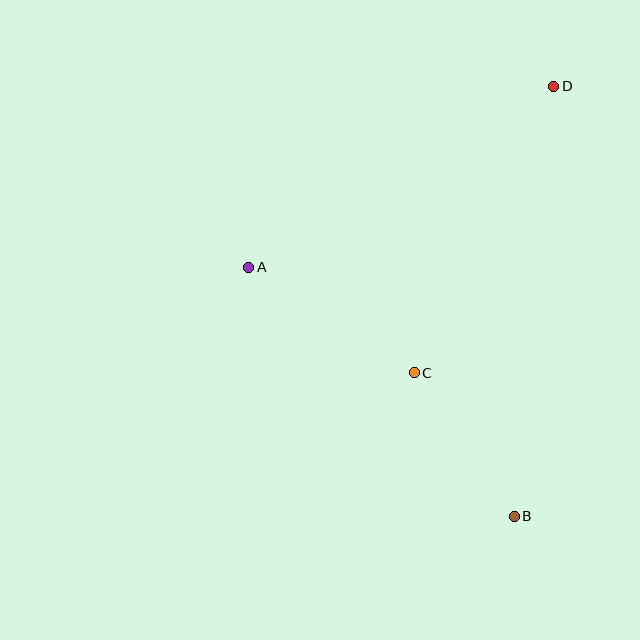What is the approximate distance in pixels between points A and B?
The distance between A and B is approximately 364 pixels.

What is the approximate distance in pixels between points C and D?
The distance between C and D is approximately 319 pixels.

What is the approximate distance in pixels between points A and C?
The distance between A and C is approximately 196 pixels.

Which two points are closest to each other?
Points B and C are closest to each other.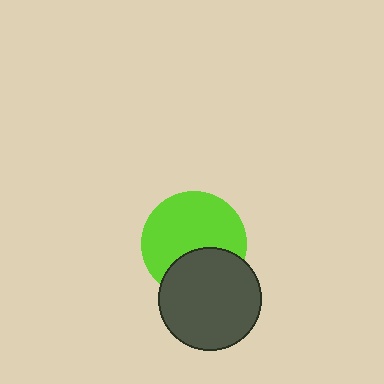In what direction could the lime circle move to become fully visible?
The lime circle could move up. That would shift it out from behind the dark gray circle entirely.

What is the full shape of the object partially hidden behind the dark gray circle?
The partially hidden object is a lime circle.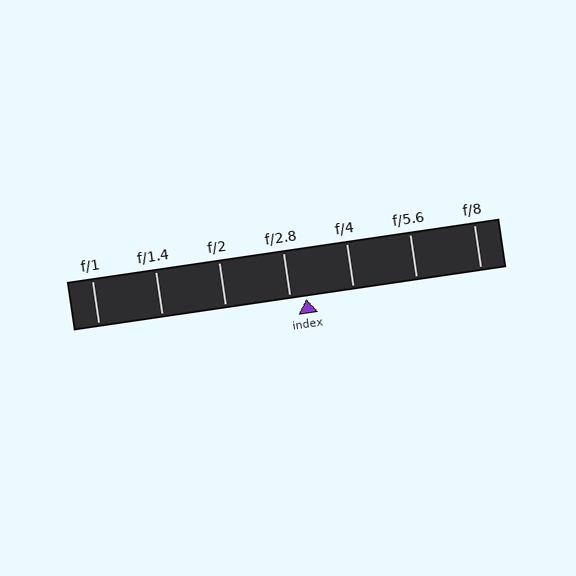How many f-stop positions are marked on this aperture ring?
There are 7 f-stop positions marked.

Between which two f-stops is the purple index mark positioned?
The index mark is between f/2.8 and f/4.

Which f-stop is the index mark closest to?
The index mark is closest to f/2.8.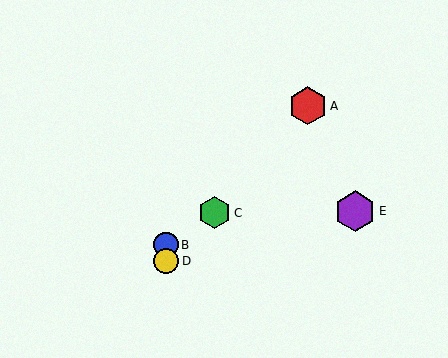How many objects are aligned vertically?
2 objects (B, D) are aligned vertically.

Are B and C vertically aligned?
No, B is at x≈166 and C is at x≈215.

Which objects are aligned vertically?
Objects B, D are aligned vertically.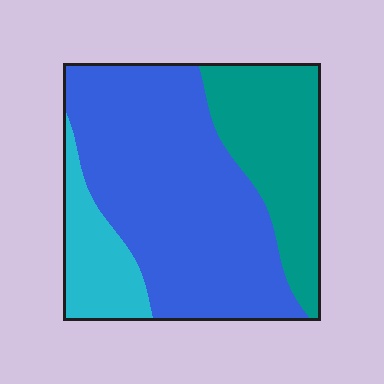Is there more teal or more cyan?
Teal.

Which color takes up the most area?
Blue, at roughly 60%.